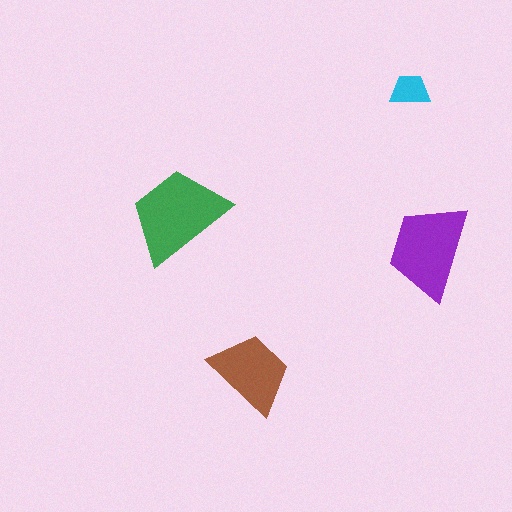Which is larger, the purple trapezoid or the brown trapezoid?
The purple one.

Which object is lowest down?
The brown trapezoid is bottommost.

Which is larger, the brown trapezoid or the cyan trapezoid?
The brown one.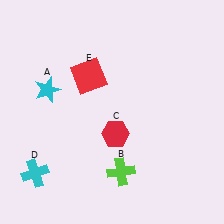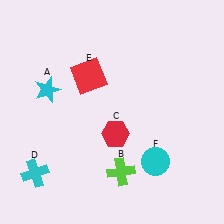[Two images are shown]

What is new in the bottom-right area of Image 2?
A cyan circle (F) was added in the bottom-right area of Image 2.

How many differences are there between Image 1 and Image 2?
There is 1 difference between the two images.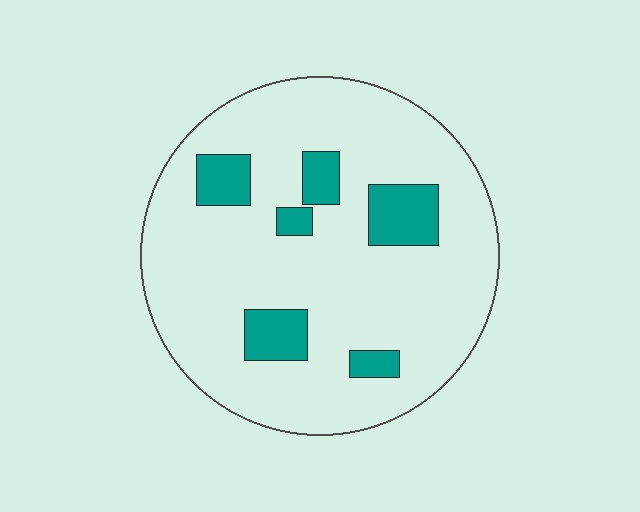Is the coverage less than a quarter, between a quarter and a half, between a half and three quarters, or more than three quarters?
Less than a quarter.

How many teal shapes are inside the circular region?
6.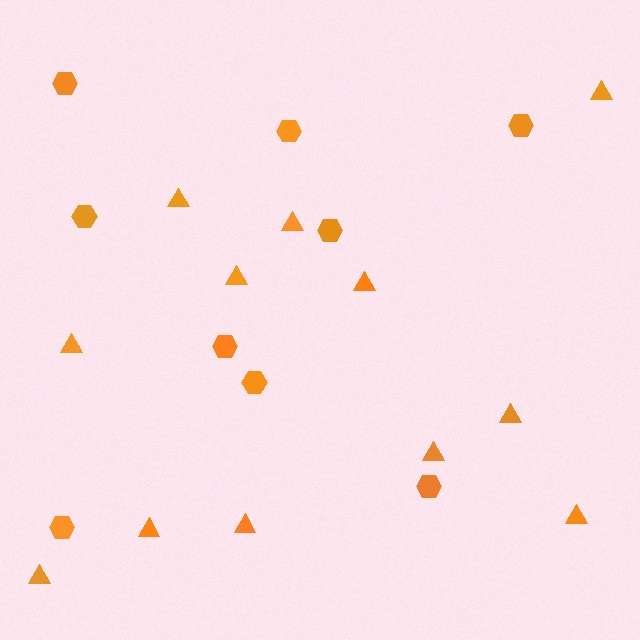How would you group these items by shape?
There are 2 groups: one group of triangles (12) and one group of hexagons (9).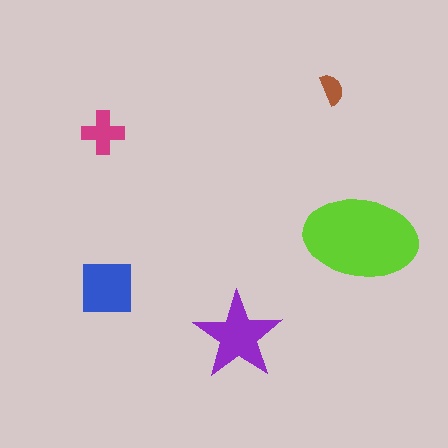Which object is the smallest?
The brown semicircle.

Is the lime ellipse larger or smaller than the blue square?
Larger.